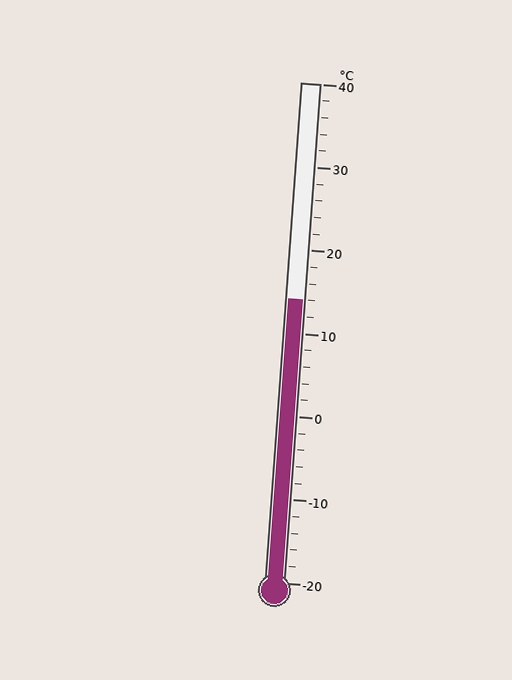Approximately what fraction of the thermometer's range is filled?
The thermometer is filled to approximately 55% of its range.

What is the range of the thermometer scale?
The thermometer scale ranges from -20°C to 40°C.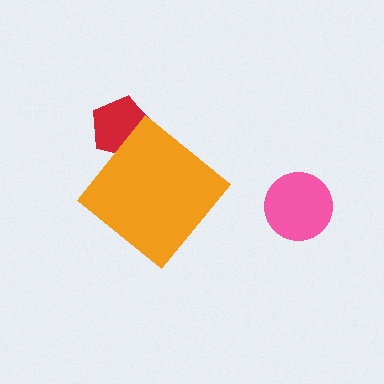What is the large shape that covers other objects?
An orange diamond.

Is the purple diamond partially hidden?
Yes, the purple diamond is partially hidden behind the orange diamond.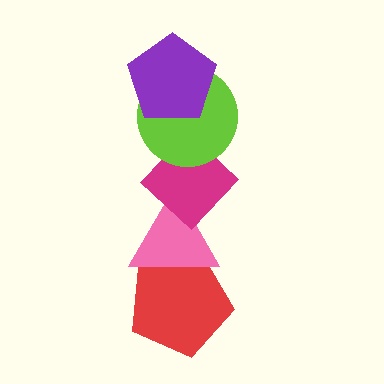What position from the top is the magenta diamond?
The magenta diamond is 3rd from the top.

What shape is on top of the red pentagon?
The pink triangle is on top of the red pentagon.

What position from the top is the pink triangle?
The pink triangle is 4th from the top.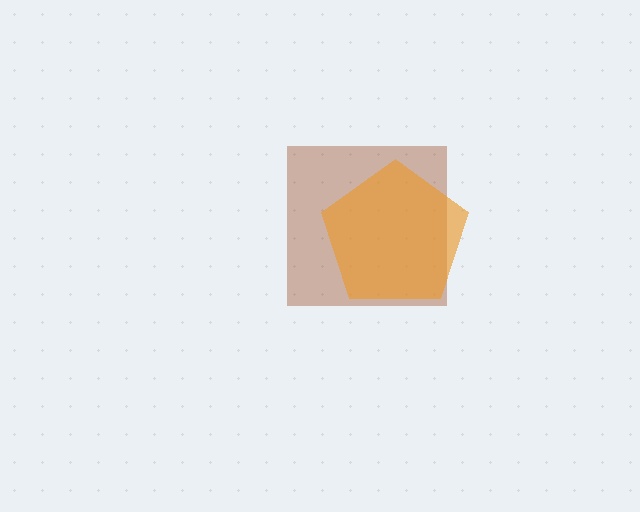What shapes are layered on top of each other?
The layered shapes are: a brown square, an orange pentagon.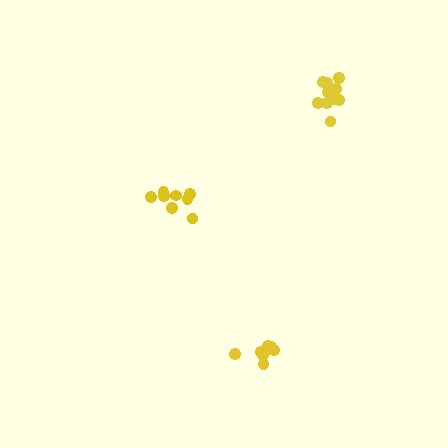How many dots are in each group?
Group 1: 8 dots, Group 2: 12 dots, Group 3: 8 dots (28 total).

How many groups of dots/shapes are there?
There are 3 groups.